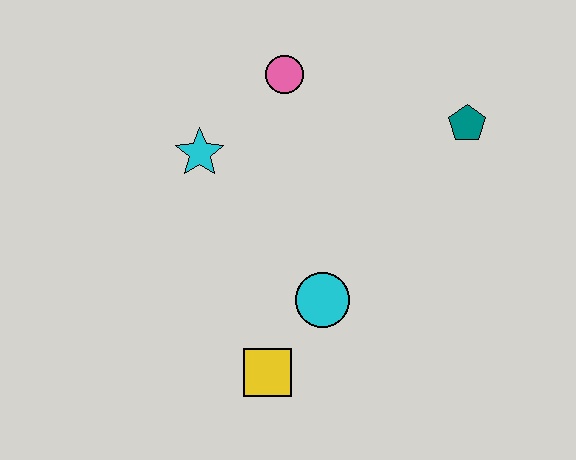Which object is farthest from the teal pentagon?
The yellow square is farthest from the teal pentagon.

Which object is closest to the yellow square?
The cyan circle is closest to the yellow square.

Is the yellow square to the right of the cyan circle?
No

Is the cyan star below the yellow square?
No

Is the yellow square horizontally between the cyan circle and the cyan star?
Yes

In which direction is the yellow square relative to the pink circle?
The yellow square is below the pink circle.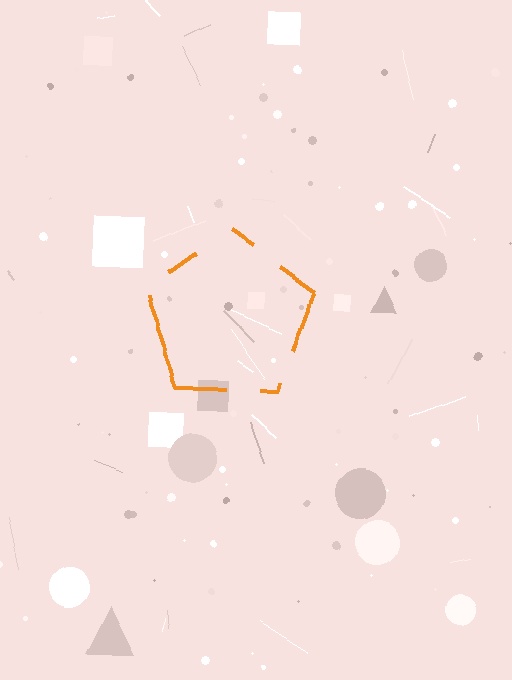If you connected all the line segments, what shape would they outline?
They would outline a pentagon.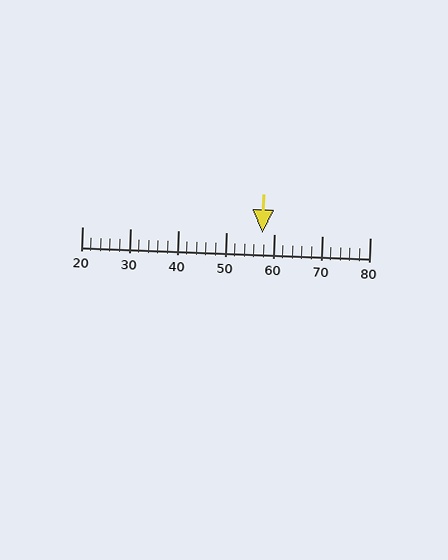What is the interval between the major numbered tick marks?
The major tick marks are spaced 10 units apart.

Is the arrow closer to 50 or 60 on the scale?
The arrow is closer to 60.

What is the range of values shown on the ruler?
The ruler shows values from 20 to 80.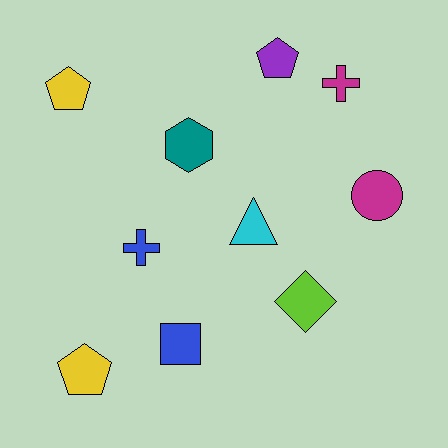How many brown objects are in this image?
There are no brown objects.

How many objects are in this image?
There are 10 objects.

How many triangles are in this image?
There is 1 triangle.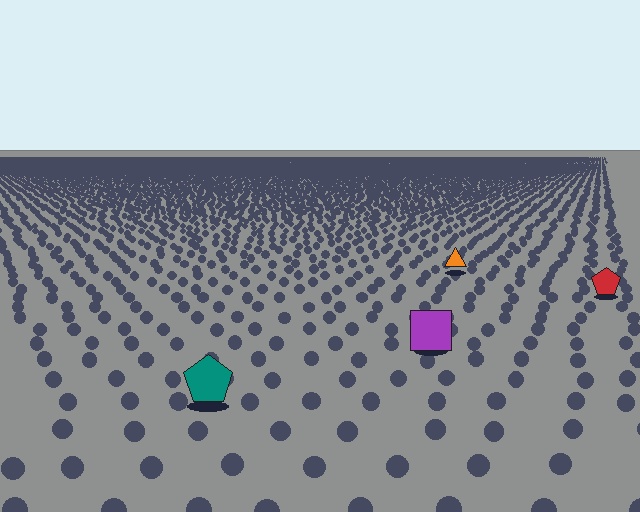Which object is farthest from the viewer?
The orange triangle is farthest from the viewer. It appears smaller and the ground texture around it is denser.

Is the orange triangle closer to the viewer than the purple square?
No. The purple square is closer — you can tell from the texture gradient: the ground texture is coarser near it.